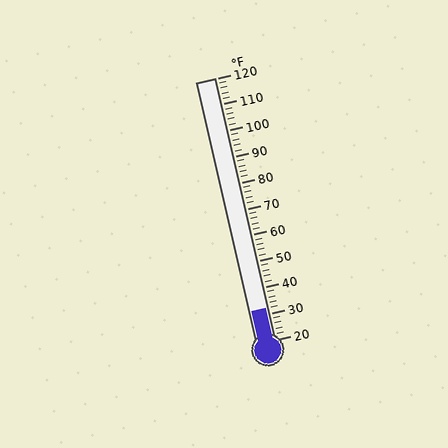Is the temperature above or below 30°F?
The temperature is above 30°F.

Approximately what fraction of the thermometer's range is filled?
The thermometer is filled to approximately 10% of its range.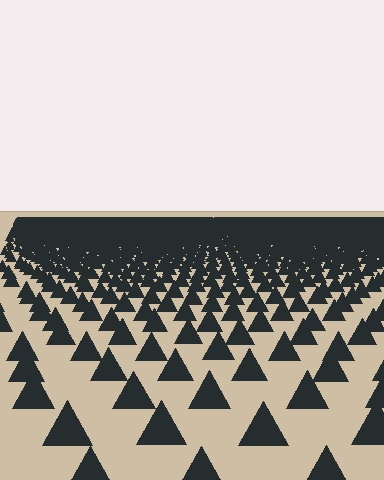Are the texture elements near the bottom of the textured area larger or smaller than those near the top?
Larger. Near the bottom, elements are closer to the viewer and appear at a bigger on-screen size.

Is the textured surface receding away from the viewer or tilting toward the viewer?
The surface is receding away from the viewer. Texture elements get smaller and denser toward the top.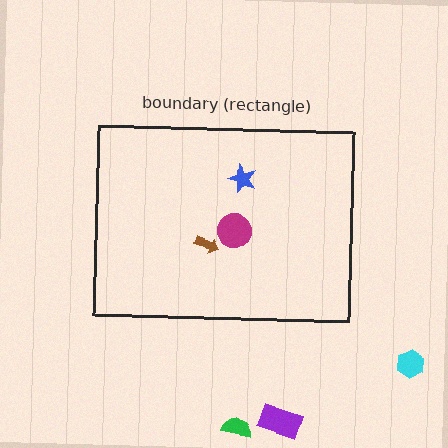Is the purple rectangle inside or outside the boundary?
Outside.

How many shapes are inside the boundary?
3 inside, 3 outside.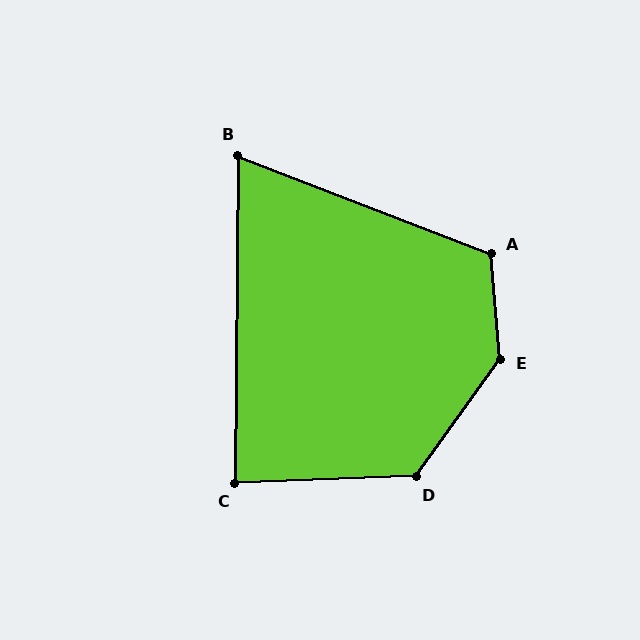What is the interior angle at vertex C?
Approximately 87 degrees (approximately right).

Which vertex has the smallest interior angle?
B, at approximately 70 degrees.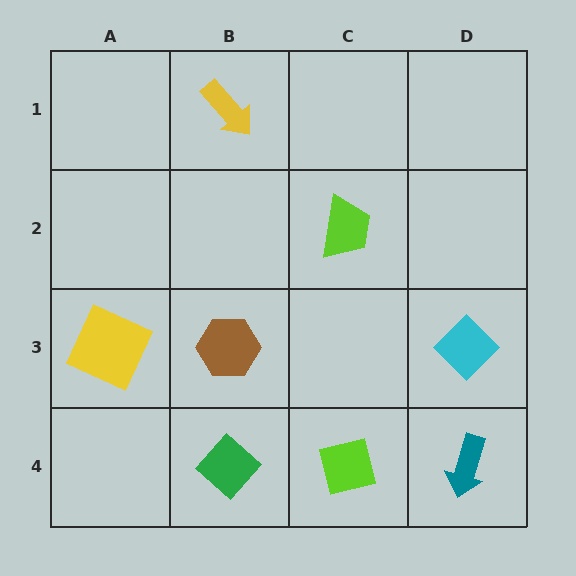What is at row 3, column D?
A cyan diamond.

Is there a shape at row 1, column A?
No, that cell is empty.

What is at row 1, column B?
A yellow arrow.